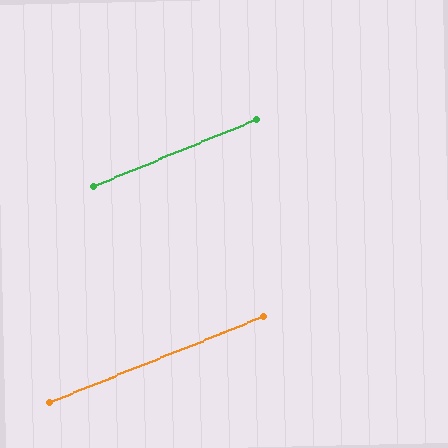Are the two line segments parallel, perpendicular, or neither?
Parallel — their directions differ by only 0.2°.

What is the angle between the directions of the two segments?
Approximately 0 degrees.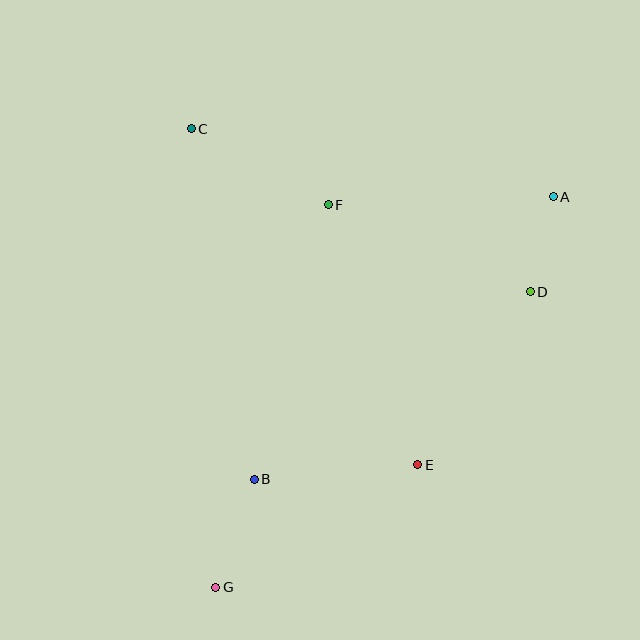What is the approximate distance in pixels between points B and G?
The distance between B and G is approximately 115 pixels.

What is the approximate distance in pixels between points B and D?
The distance between B and D is approximately 333 pixels.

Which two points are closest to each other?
Points A and D are closest to each other.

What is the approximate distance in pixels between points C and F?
The distance between C and F is approximately 157 pixels.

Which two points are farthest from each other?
Points A and G are farthest from each other.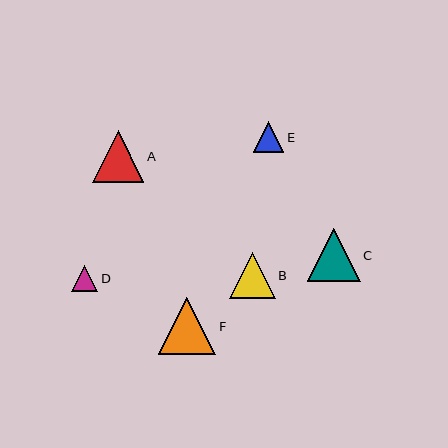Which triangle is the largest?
Triangle F is the largest with a size of approximately 57 pixels.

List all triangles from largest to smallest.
From largest to smallest: F, C, A, B, E, D.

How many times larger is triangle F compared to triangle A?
Triangle F is approximately 1.1 times the size of triangle A.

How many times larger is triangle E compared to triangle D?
Triangle E is approximately 1.1 times the size of triangle D.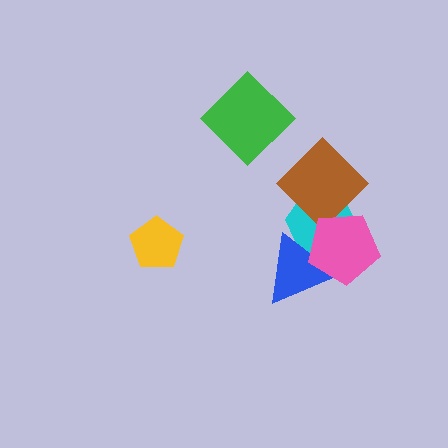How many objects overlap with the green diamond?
0 objects overlap with the green diamond.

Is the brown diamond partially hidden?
Yes, it is partially covered by another shape.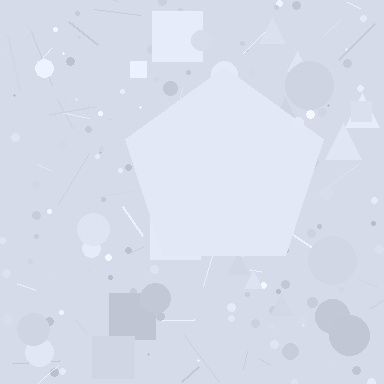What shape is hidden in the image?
A pentagon is hidden in the image.